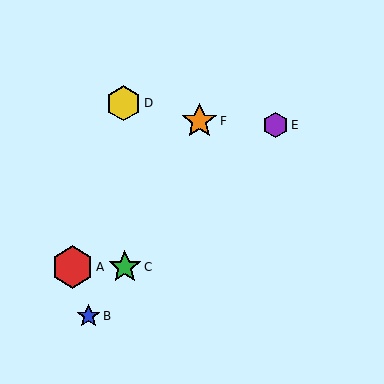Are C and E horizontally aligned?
No, C is at y≈267 and E is at y≈125.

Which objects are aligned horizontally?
Objects A, C are aligned horizontally.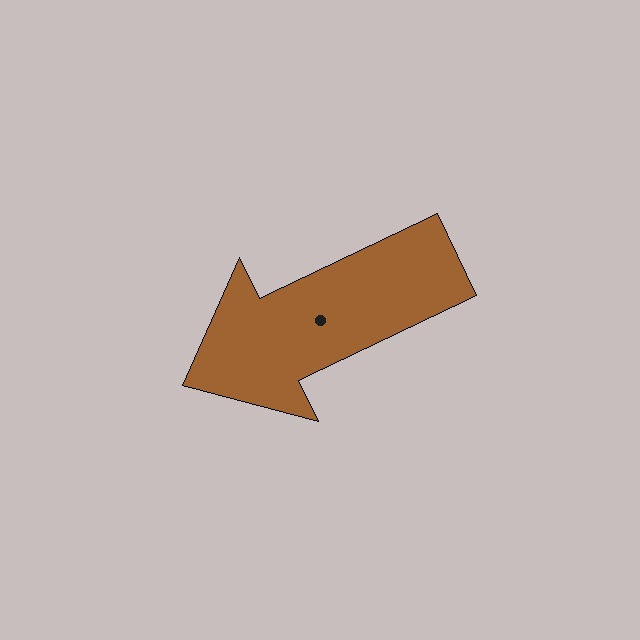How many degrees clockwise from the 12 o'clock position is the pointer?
Approximately 244 degrees.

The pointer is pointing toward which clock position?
Roughly 8 o'clock.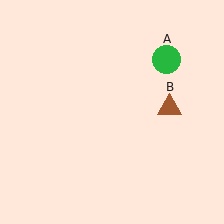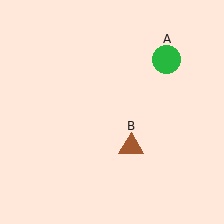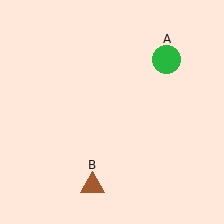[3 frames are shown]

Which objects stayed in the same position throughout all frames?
Green circle (object A) remained stationary.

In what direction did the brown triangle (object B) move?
The brown triangle (object B) moved down and to the left.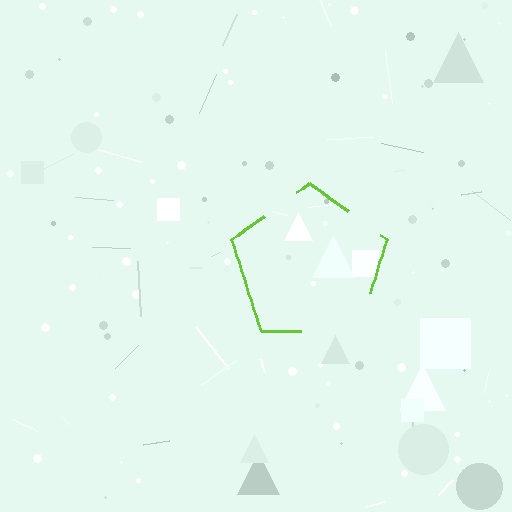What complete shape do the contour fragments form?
The contour fragments form a pentagon.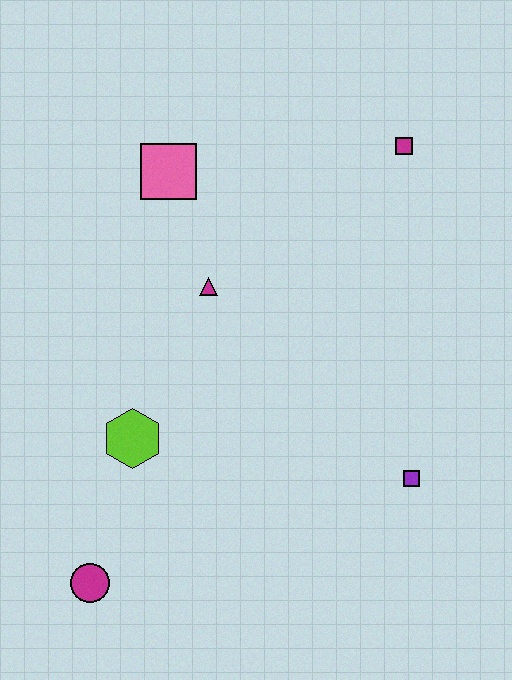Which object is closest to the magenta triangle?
The pink square is closest to the magenta triangle.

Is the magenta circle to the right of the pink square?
No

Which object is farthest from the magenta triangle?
The magenta circle is farthest from the magenta triangle.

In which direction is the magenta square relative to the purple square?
The magenta square is above the purple square.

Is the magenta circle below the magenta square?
Yes